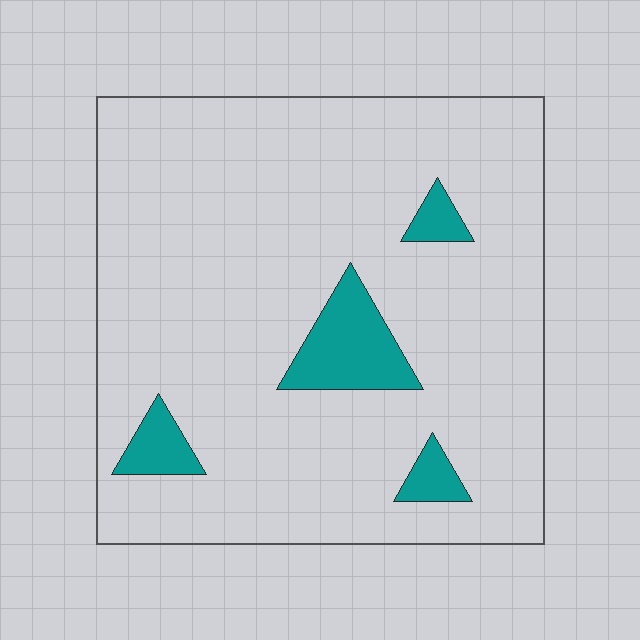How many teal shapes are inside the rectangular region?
4.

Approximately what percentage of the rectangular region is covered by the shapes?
Approximately 10%.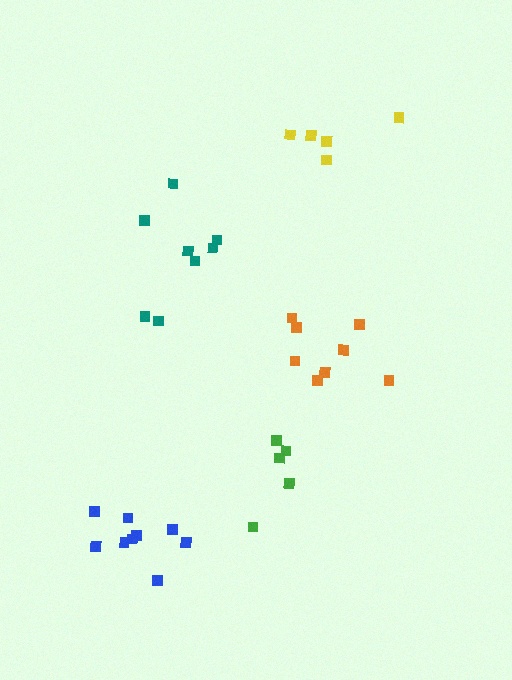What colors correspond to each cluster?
The clusters are colored: yellow, green, blue, orange, teal.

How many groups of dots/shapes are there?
There are 5 groups.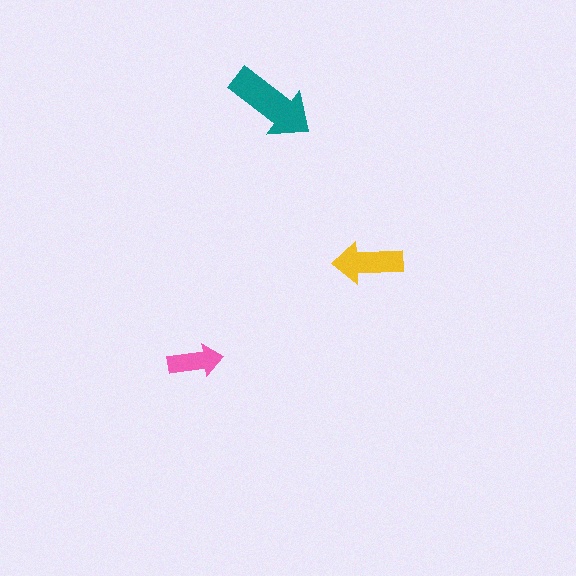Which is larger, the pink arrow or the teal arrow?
The teal one.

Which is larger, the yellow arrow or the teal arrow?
The teal one.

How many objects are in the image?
There are 3 objects in the image.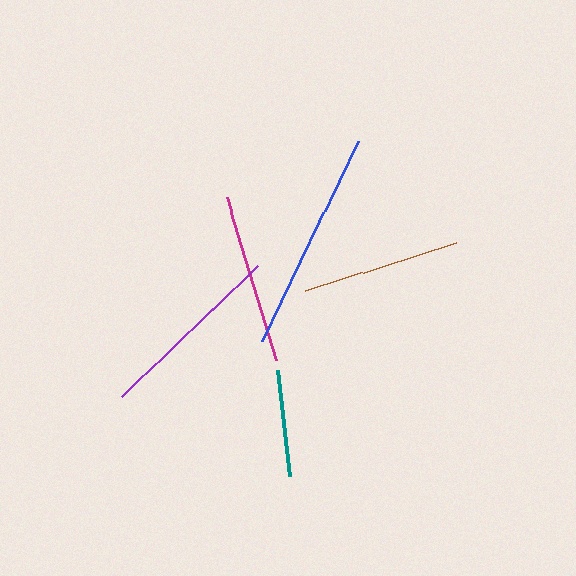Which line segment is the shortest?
The teal line is the shortest at approximately 107 pixels.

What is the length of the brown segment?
The brown segment is approximately 159 pixels long.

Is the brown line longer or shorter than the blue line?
The blue line is longer than the brown line.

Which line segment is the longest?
The blue line is the longest at approximately 221 pixels.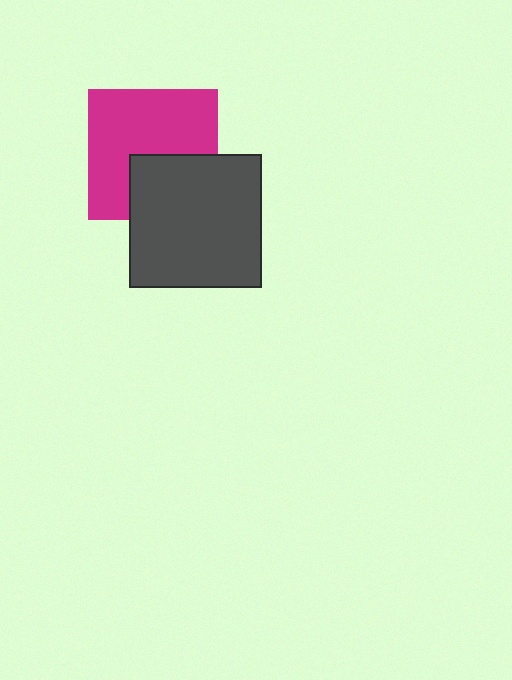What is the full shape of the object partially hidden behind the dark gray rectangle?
The partially hidden object is a magenta square.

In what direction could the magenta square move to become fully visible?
The magenta square could move up. That would shift it out from behind the dark gray rectangle entirely.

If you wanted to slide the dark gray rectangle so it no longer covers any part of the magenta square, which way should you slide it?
Slide it down — that is the most direct way to separate the two shapes.